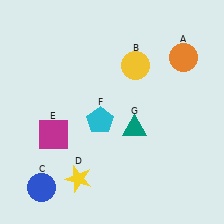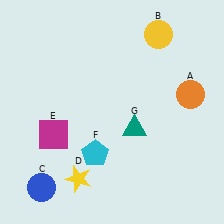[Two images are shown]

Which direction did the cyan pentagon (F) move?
The cyan pentagon (F) moved down.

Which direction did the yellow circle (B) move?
The yellow circle (B) moved up.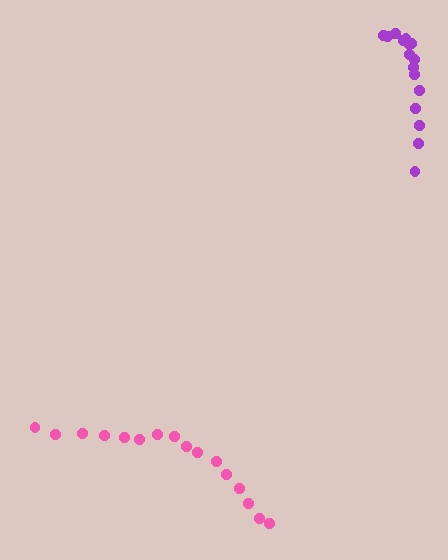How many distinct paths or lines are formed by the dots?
There are 2 distinct paths.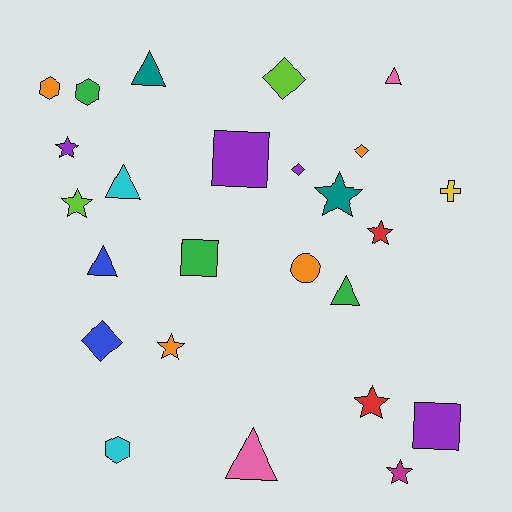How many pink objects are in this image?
There are 2 pink objects.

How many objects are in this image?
There are 25 objects.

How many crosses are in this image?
There is 1 cross.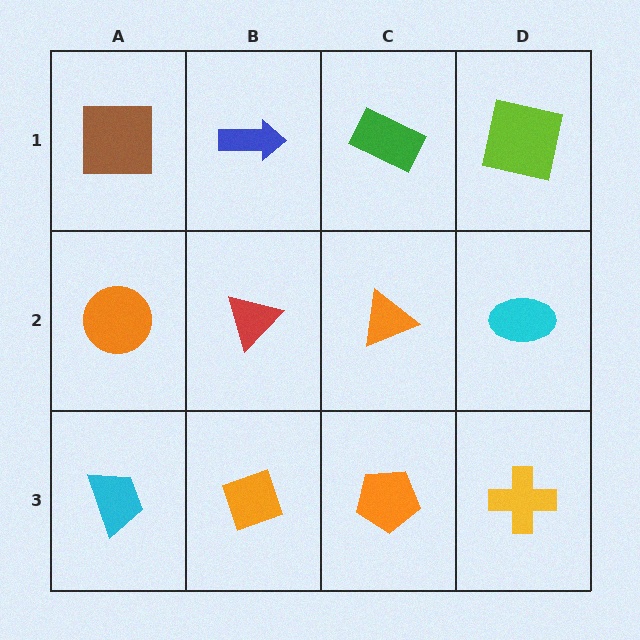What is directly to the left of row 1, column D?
A green rectangle.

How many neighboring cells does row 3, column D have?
2.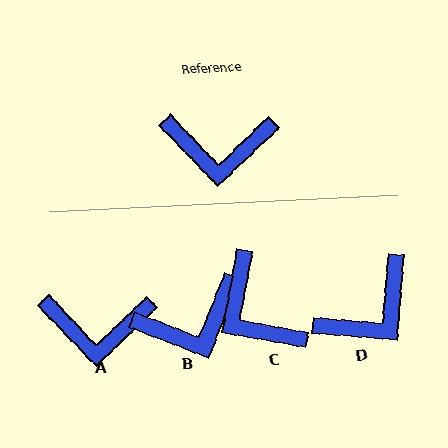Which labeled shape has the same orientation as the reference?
A.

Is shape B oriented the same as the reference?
No, it is off by about 25 degrees.